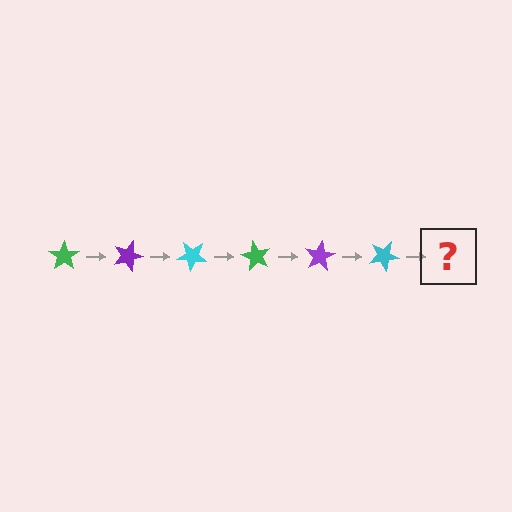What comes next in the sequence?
The next element should be a green star, rotated 120 degrees from the start.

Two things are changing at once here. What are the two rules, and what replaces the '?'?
The two rules are that it rotates 20 degrees each step and the color cycles through green, purple, and cyan. The '?' should be a green star, rotated 120 degrees from the start.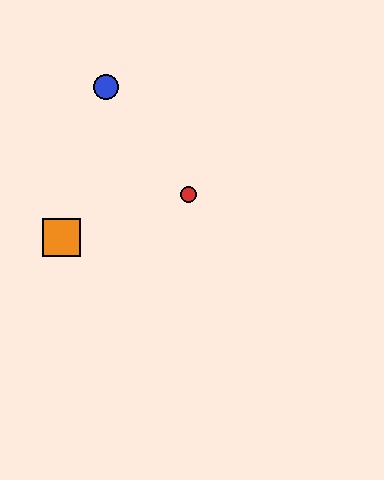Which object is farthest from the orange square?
The blue circle is farthest from the orange square.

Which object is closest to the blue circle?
The red circle is closest to the blue circle.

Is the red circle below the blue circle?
Yes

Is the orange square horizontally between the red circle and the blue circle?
No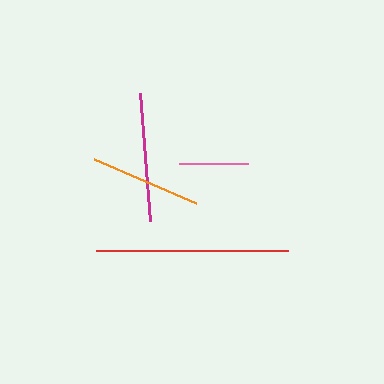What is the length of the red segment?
The red segment is approximately 193 pixels long.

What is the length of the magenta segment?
The magenta segment is approximately 129 pixels long.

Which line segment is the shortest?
The pink line is the shortest at approximately 69 pixels.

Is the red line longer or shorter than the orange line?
The red line is longer than the orange line.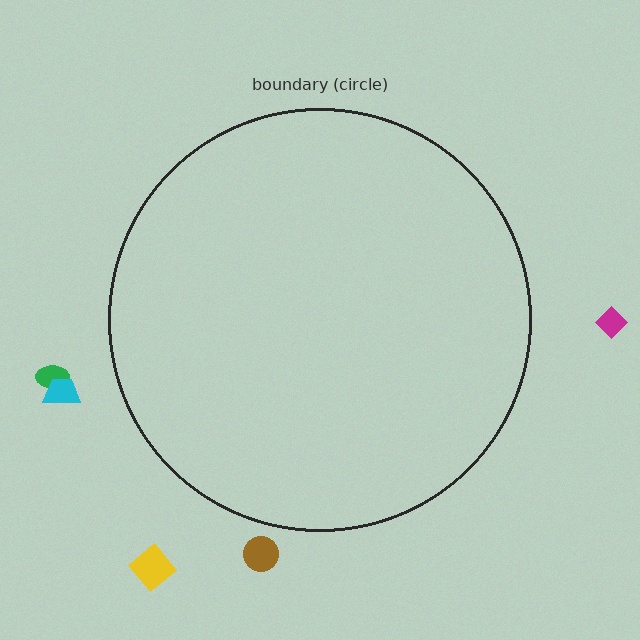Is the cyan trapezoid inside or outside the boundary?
Outside.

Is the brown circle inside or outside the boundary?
Outside.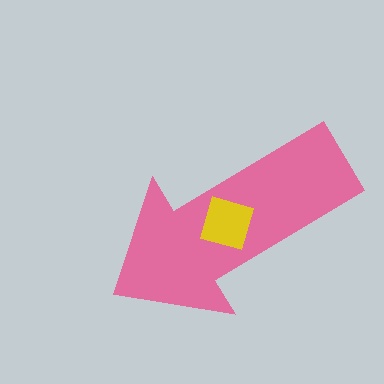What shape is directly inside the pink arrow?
The yellow square.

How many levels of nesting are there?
2.